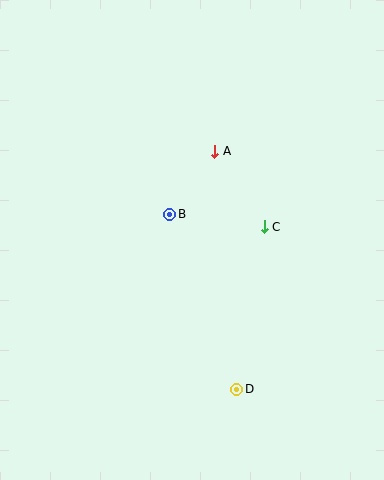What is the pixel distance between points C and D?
The distance between C and D is 165 pixels.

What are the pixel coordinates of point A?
Point A is at (215, 151).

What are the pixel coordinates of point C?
Point C is at (264, 227).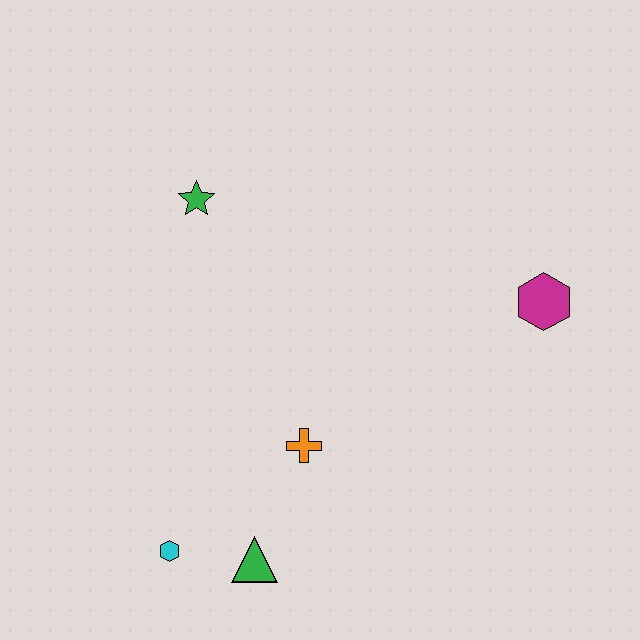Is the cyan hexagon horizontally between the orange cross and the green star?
No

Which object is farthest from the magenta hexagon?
The cyan hexagon is farthest from the magenta hexagon.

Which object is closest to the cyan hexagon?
The green triangle is closest to the cyan hexagon.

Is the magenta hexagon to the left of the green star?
No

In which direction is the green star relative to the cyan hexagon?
The green star is above the cyan hexagon.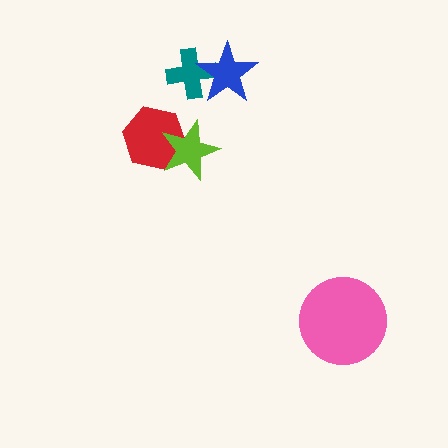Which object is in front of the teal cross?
The blue star is in front of the teal cross.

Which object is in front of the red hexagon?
The lime star is in front of the red hexagon.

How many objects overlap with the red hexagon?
1 object overlaps with the red hexagon.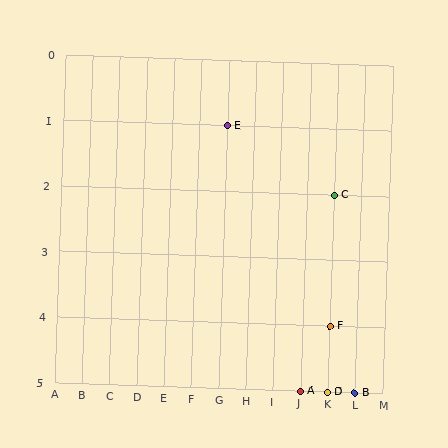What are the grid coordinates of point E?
Point E is at grid coordinates (G, 1).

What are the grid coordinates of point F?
Point F is at grid coordinates (K, 4).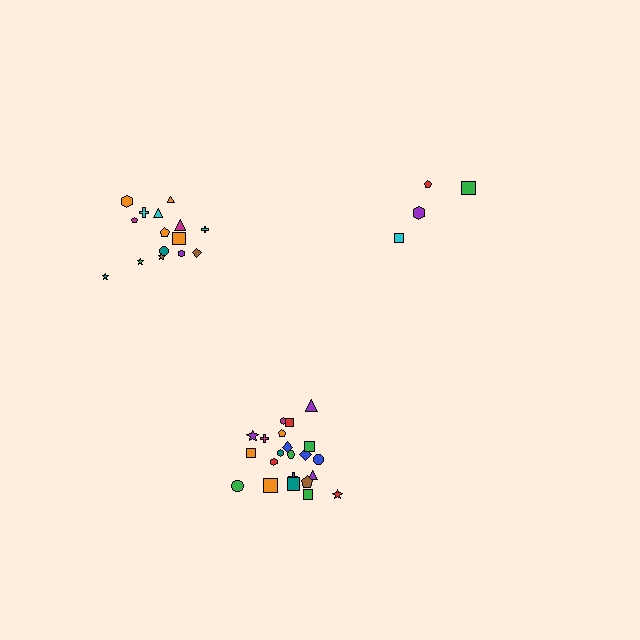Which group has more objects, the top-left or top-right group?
The top-left group.